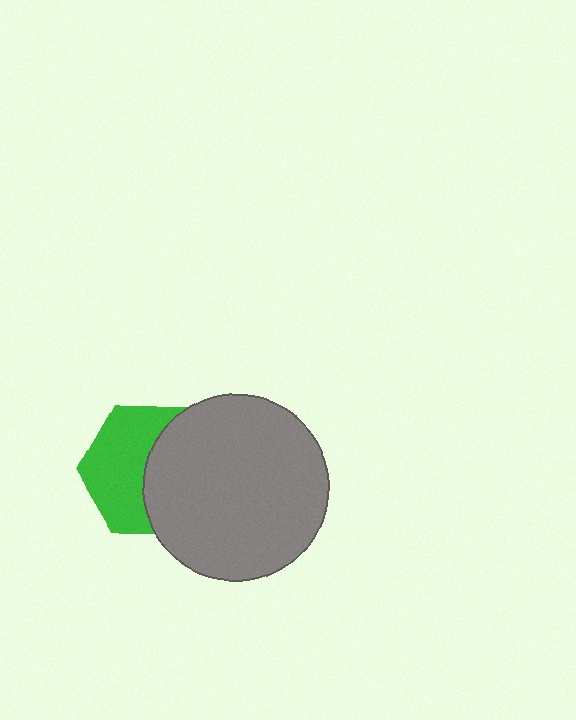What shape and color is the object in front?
The object in front is a gray circle.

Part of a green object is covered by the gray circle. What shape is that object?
It is a hexagon.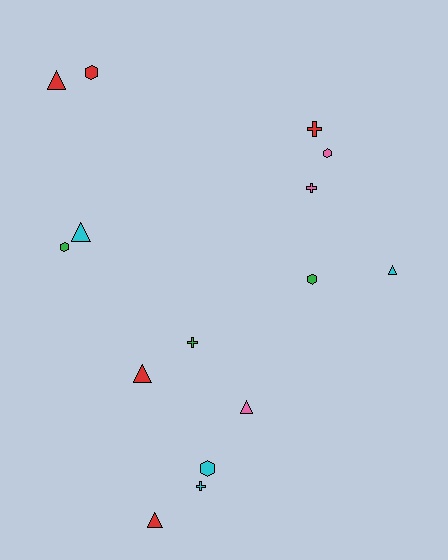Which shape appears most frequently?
Triangle, with 6 objects.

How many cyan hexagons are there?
There is 1 cyan hexagon.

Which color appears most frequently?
Red, with 5 objects.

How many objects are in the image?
There are 15 objects.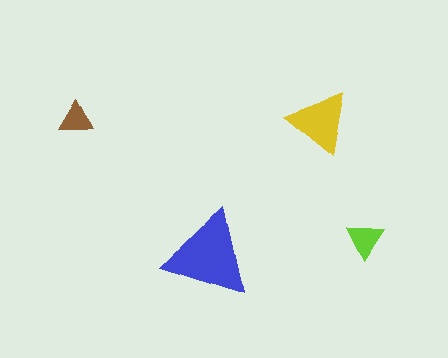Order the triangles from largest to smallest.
the blue one, the yellow one, the lime one, the brown one.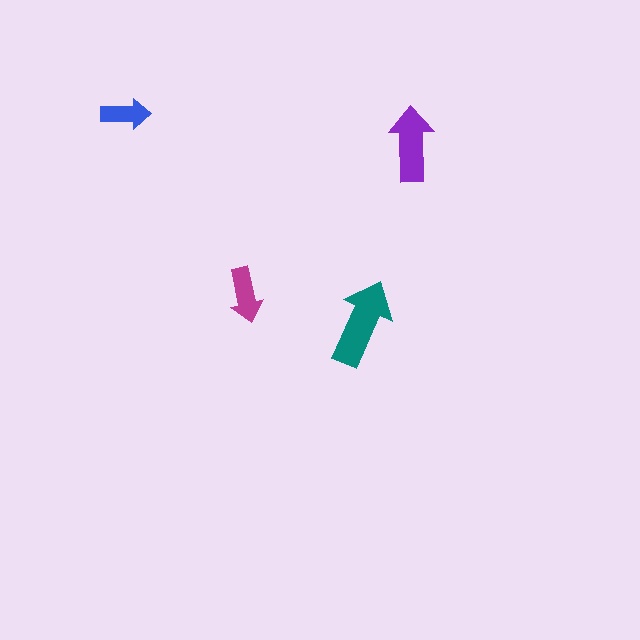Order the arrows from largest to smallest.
the teal one, the purple one, the magenta one, the blue one.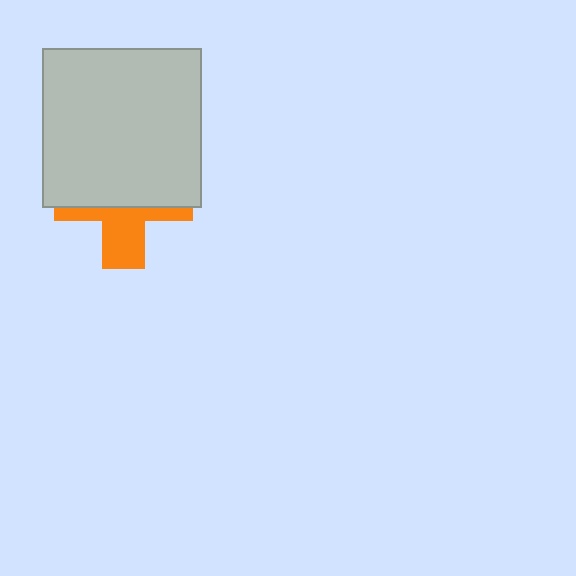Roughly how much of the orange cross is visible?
A small part of it is visible (roughly 40%).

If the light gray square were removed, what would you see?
You would see the complete orange cross.